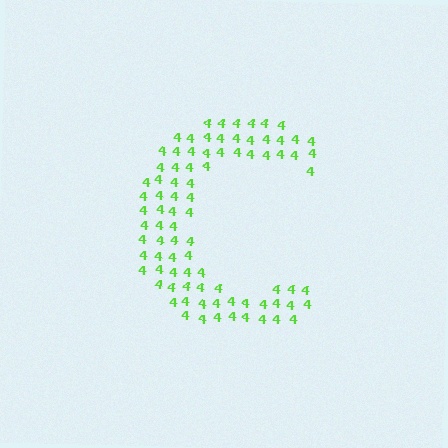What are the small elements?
The small elements are digit 4's.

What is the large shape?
The large shape is the letter C.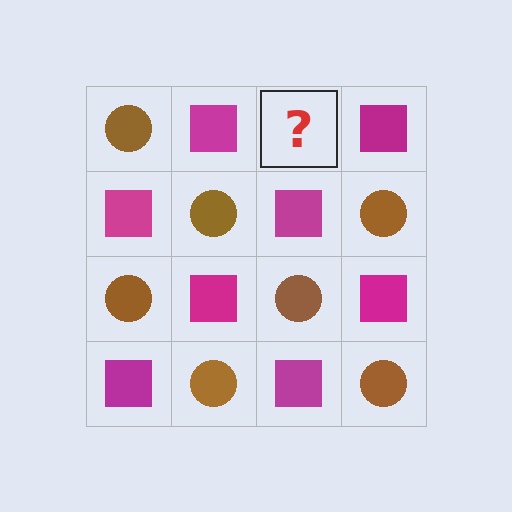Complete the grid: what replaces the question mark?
The question mark should be replaced with a brown circle.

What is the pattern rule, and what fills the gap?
The rule is that it alternates brown circle and magenta square in a checkerboard pattern. The gap should be filled with a brown circle.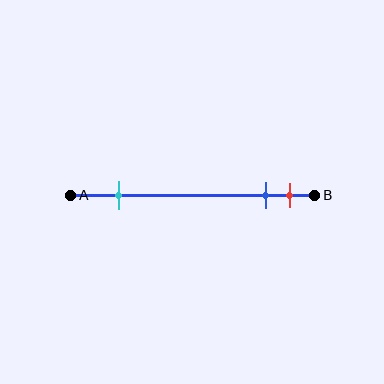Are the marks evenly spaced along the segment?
No, the marks are not evenly spaced.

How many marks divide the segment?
There are 3 marks dividing the segment.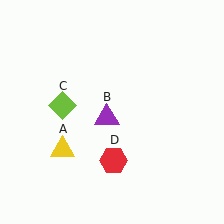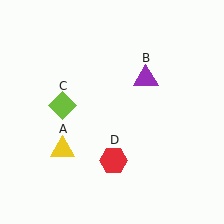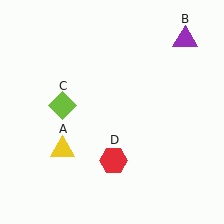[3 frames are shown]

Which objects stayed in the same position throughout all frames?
Yellow triangle (object A) and lime diamond (object C) and red hexagon (object D) remained stationary.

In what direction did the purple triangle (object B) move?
The purple triangle (object B) moved up and to the right.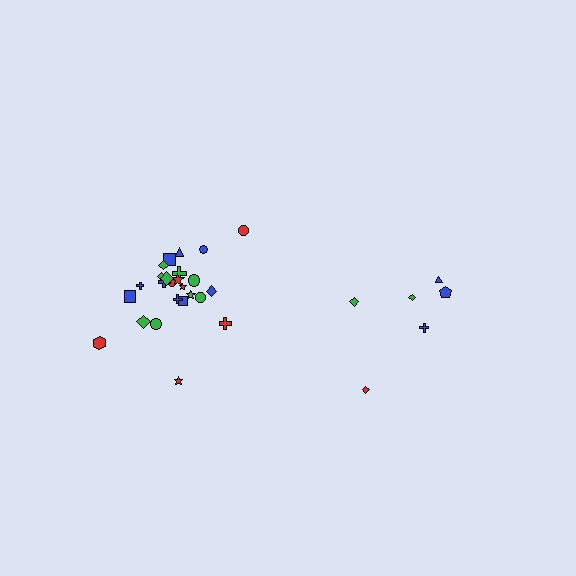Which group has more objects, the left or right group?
The left group.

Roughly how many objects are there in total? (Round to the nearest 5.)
Roughly 30 objects in total.